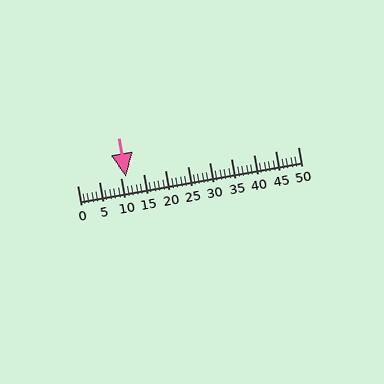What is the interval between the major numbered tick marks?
The major tick marks are spaced 5 units apart.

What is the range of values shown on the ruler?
The ruler shows values from 0 to 50.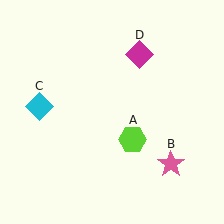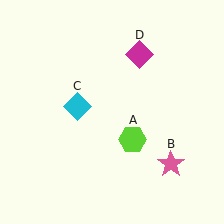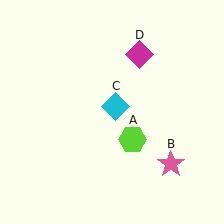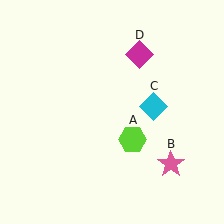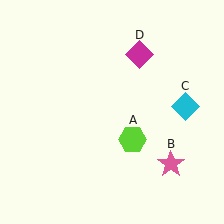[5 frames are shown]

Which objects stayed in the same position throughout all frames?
Lime hexagon (object A) and pink star (object B) and magenta diamond (object D) remained stationary.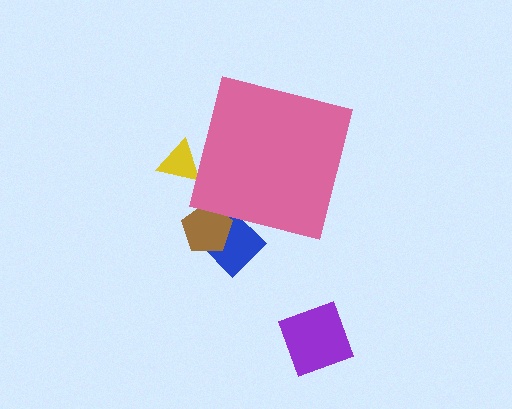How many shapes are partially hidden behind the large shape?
3 shapes are partially hidden.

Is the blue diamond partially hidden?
Yes, the blue diamond is partially hidden behind the pink square.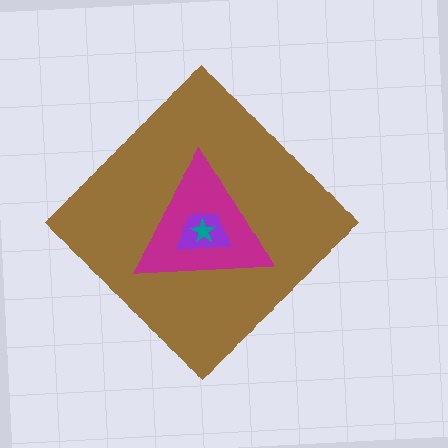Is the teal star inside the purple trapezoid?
Yes.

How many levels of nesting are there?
4.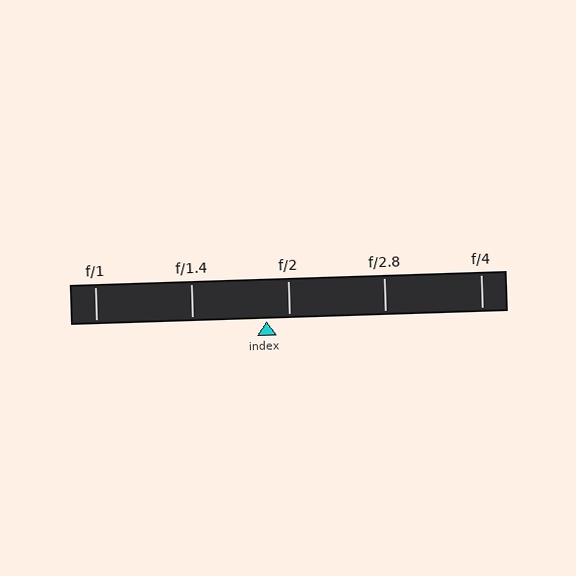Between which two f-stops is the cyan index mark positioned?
The index mark is between f/1.4 and f/2.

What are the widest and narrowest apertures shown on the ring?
The widest aperture shown is f/1 and the narrowest is f/4.